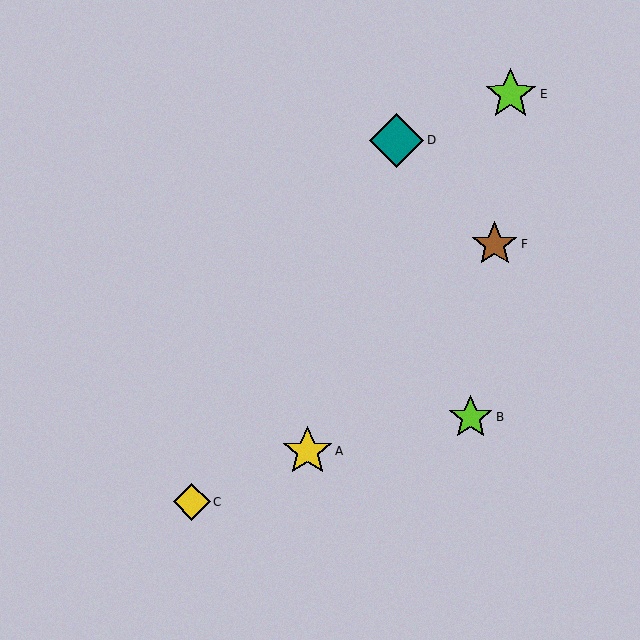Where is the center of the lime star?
The center of the lime star is at (511, 94).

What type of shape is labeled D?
Shape D is a teal diamond.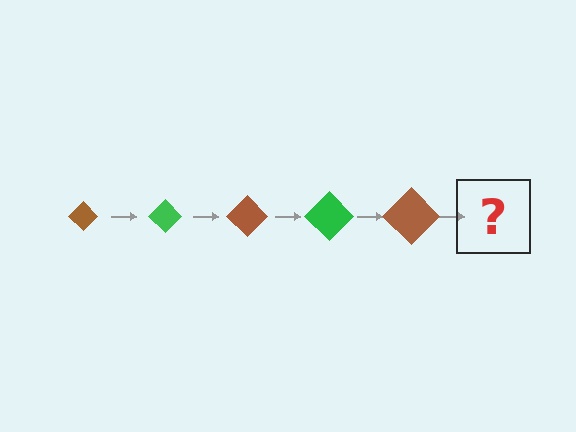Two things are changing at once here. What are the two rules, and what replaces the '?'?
The two rules are that the diamond grows larger each step and the color cycles through brown and green. The '?' should be a green diamond, larger than the previous one.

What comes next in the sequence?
The next element should be a green diamond, larger than the previous one.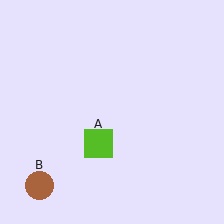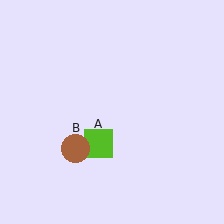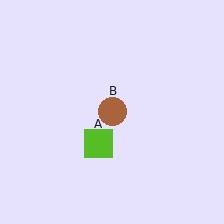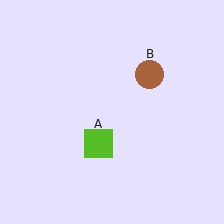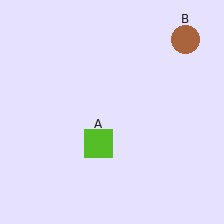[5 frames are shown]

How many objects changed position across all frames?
1 object changed position: brown circle (object B).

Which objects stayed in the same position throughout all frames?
Lime square (object A) remained stationary.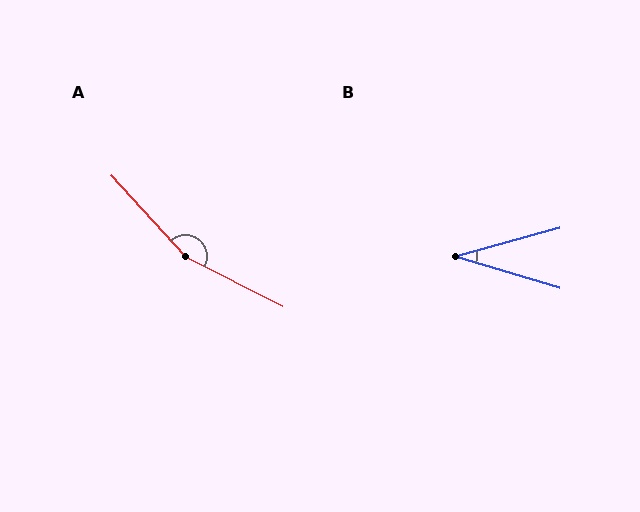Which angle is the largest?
A, at approximately 159 degrees.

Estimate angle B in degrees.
Approximately 32 degrees.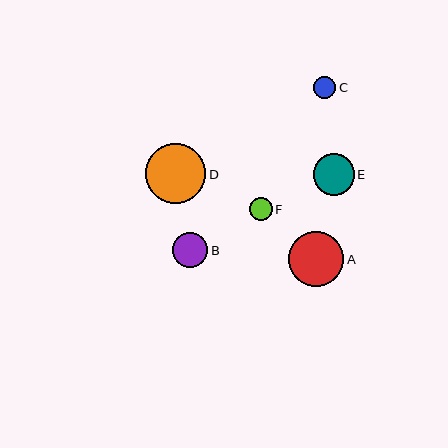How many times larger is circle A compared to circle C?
Circle A is approximately 2.4 times the size of circle C.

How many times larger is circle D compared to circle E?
Circle D is approximately 1.4 times the size of circle E.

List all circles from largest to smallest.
From largest to smallest: D, A, E, B, F, C.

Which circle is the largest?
Circle D is the largest with a size of approximately 60 pixels.